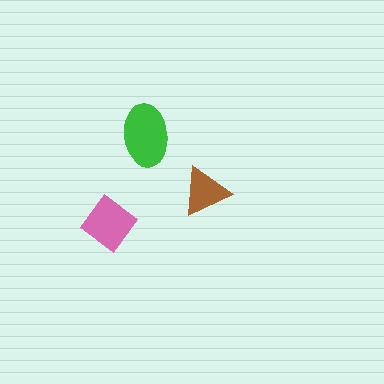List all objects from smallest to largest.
The brown triangle, the pink diamond, the green ellipse.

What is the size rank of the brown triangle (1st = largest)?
3rd.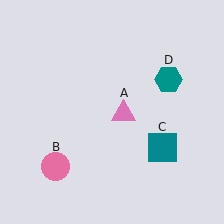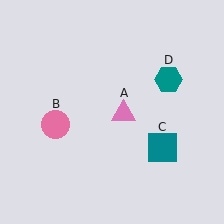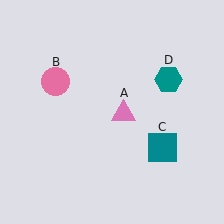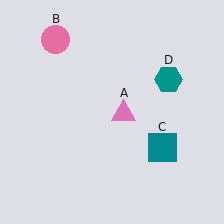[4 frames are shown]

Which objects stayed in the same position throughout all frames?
Pink triangle (object A) and teal square (object C) and teal hexagon (object D) remained stationary.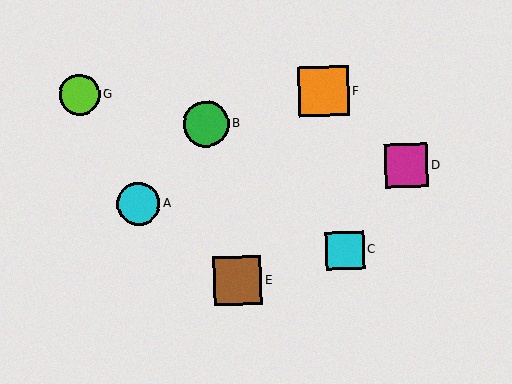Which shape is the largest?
The orange square (labeled F) is the largest.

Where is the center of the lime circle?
The center of the lime circle is at (80, 95).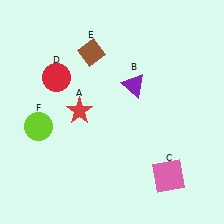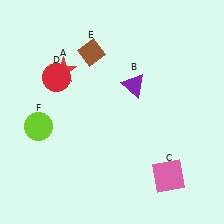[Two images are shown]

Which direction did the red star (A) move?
The red star (A) moved up.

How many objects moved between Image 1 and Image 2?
1 object moved between the two images.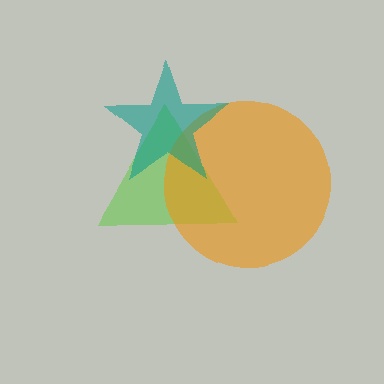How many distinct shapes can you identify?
There are 3 distinct shapes: a lime triangle, an orange circle, a teal star.